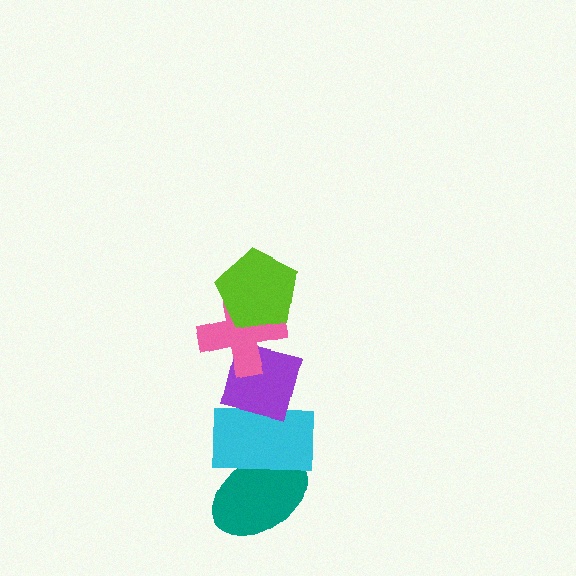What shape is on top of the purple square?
The pink cross is on top of the purple square.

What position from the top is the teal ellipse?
The teal ellipse is 5th from the top.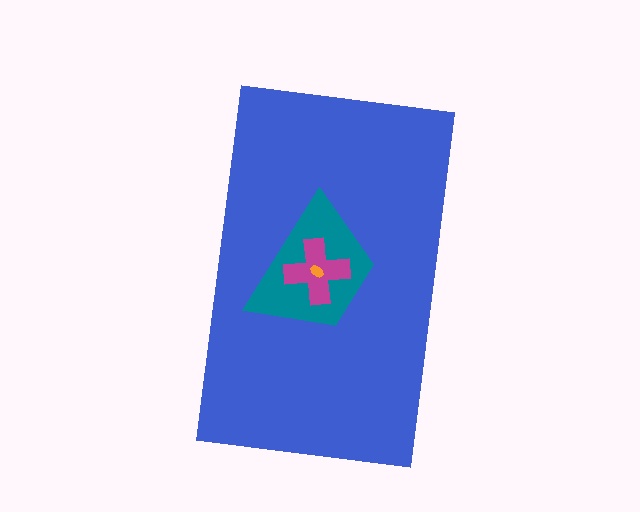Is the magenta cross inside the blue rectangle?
Yes.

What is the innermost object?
The orange ellipse.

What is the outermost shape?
The blue rectangle.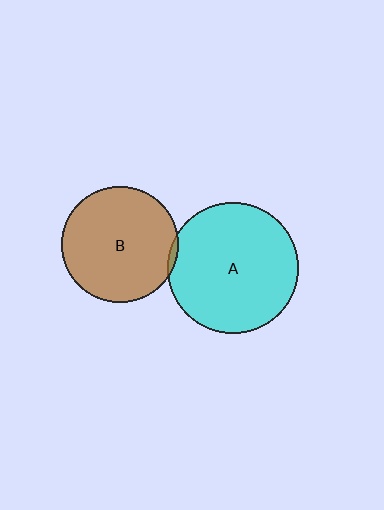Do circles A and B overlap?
Yes.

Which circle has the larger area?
Circle A (cyan).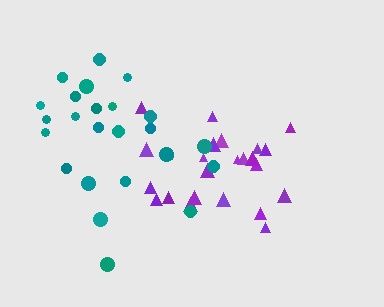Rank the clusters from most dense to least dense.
purple, teal.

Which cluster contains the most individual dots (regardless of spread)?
Teal (25).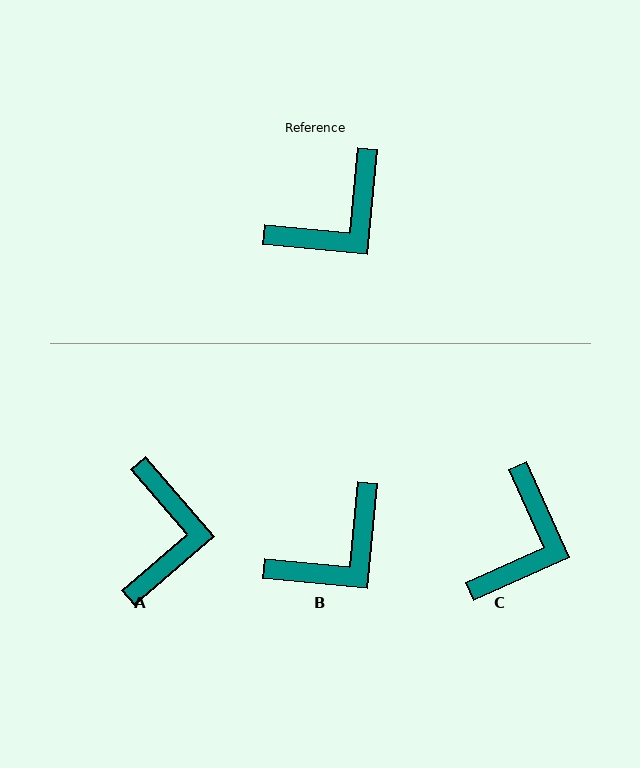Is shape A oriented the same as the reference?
No, it is off by about 45 degrees.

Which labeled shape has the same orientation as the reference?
B.